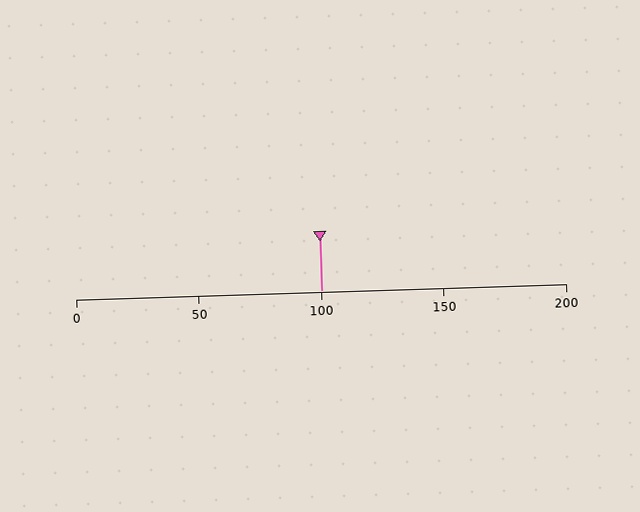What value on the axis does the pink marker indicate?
The marker indicates approximately 100.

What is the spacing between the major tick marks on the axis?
The major ticks are spaced 50 apart.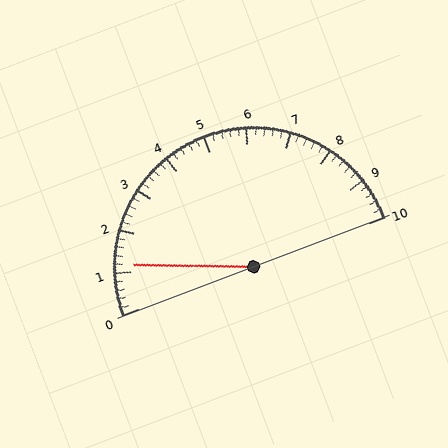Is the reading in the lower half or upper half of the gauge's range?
The reading is in the lower half of the range (0 to 10).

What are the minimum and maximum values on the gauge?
The gauge ranges from 0 to 10.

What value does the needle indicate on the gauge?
The needle indicates approximately 1.2.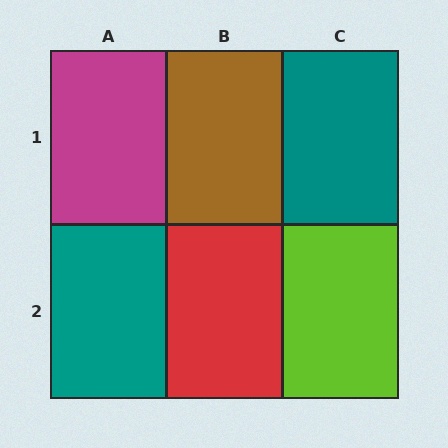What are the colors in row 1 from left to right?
Magenta, brown, teal.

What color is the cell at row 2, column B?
Red.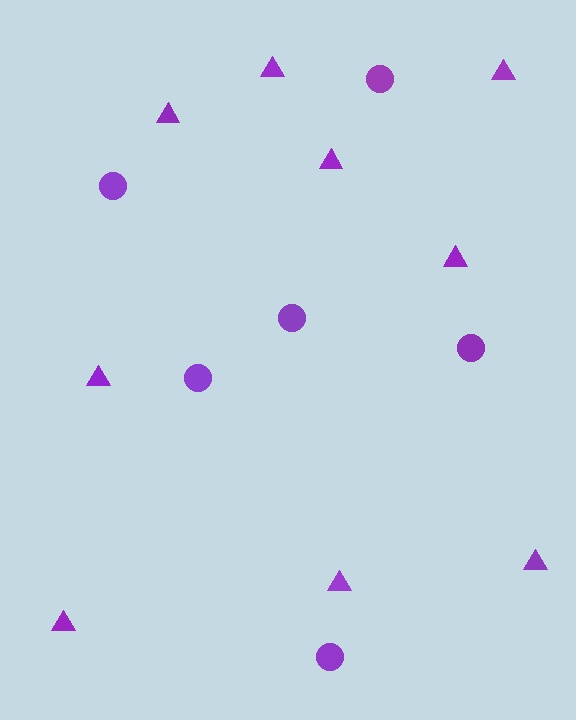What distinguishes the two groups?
There are 2 groups: one group of triangles (9) and one group of circles (6).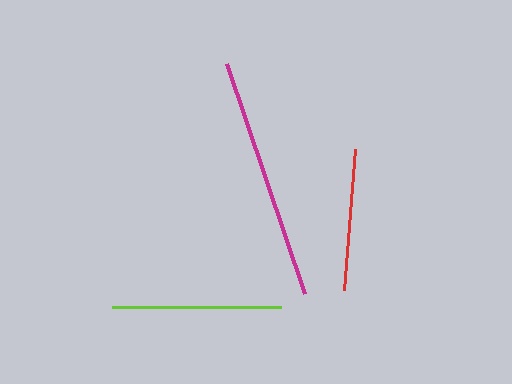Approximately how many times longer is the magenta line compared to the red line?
The magenta line is approximately 1.7 times the length of the red line.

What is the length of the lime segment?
The lime segment is approximately 169 pixels long.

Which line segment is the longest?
The magenta line is the longest at approximately 243 pixels.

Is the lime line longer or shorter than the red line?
The lime line is longer than the red line.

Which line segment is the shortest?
The red line is the shortest at approximately 142 pixels.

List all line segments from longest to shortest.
From longest to shortest: magenta, lime, red.